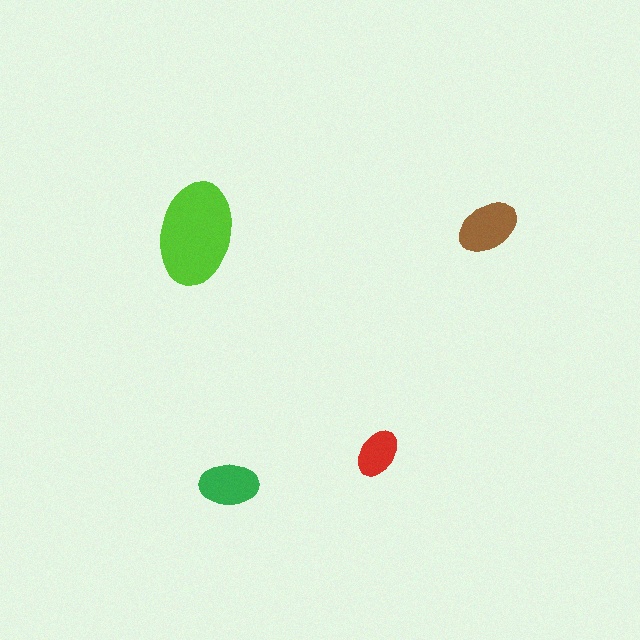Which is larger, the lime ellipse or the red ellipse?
The lime one.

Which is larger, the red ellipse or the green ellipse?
The green one.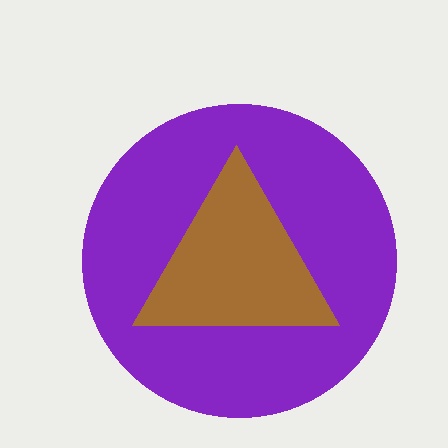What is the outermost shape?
The purple circle.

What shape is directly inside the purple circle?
The brown triangle.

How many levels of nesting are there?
2.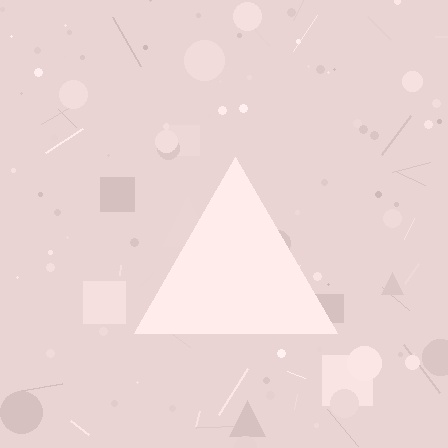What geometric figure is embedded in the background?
A triangle is embedded in the background.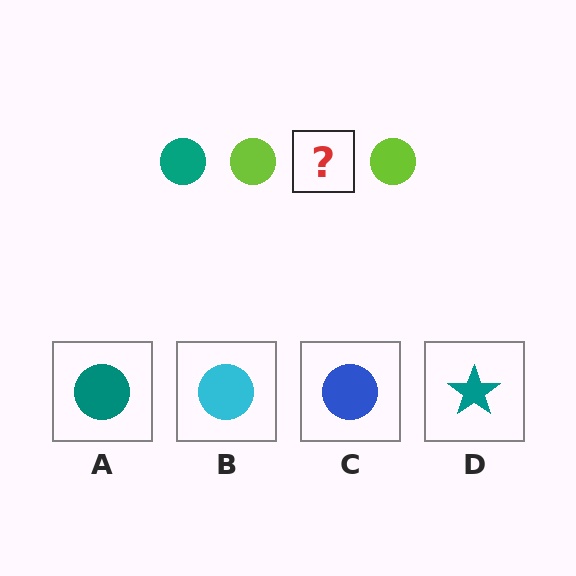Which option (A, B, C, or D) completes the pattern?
A.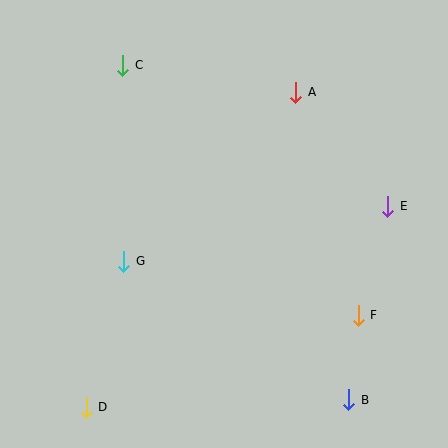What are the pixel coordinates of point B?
Point B is at (349, 400).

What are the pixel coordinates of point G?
Point G is at (123, 261).